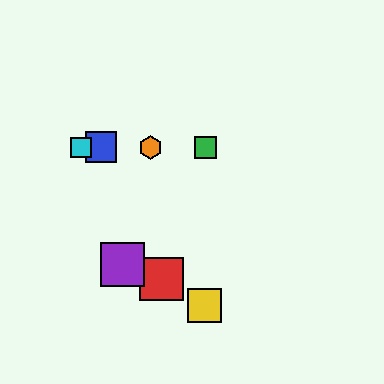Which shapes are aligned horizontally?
The blue square, the green square, the orange hexagon, the cyan square are aligned horizontally.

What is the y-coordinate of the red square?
The red square is at y≈279.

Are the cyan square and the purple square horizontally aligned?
No, the cyan square is at y≈147 and the purple square is at y≈264.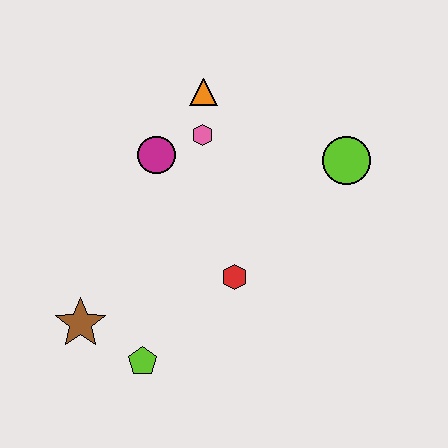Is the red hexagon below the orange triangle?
Yes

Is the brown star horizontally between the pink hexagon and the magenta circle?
No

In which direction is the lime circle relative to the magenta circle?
The lime circle is to the right of the magenta circle.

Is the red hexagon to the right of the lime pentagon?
Yes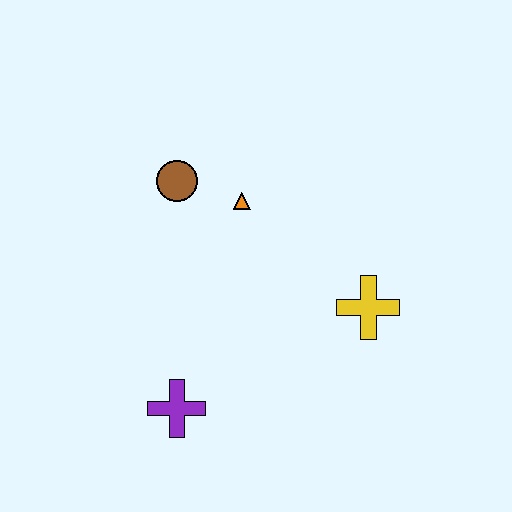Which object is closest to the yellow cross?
The orange triangle is closest to the yellow cross.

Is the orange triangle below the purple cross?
No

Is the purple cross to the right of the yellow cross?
No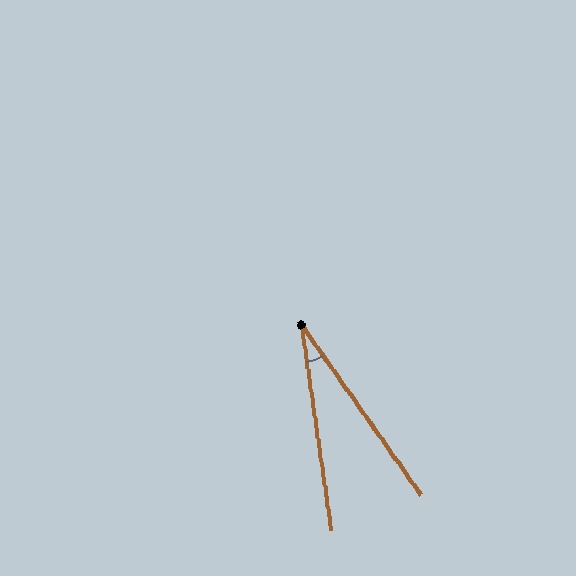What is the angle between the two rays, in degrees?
Approximately 27 degrees.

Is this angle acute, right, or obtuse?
It is acute.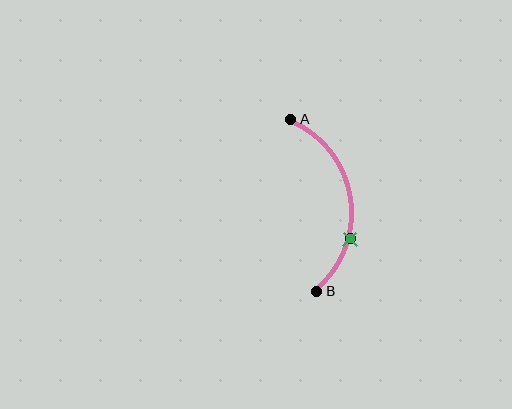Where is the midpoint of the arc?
The arc midpoint is the point on the curve farthest from the straight line joining A and B. It sits to the right of that line.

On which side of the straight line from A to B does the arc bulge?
The arc bulges to the right of the straight line connecting A and B.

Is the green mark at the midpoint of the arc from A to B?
No. The green mark lies on the arc but is closer to endpoint B. The arc midpoint would be at the point on the curve equidistant along the arc from both A and B.